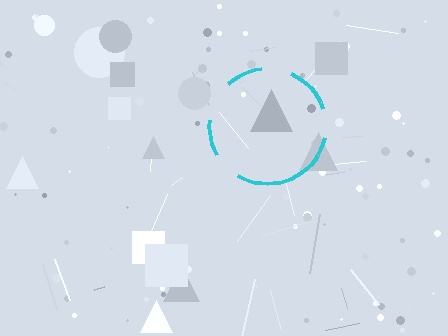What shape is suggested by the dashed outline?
The dashed outline suggests a circle.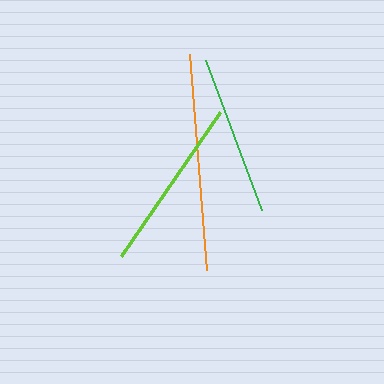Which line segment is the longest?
The orange line is the longest at approximately 217 pixels.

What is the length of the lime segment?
The lime segment is approximately 175 pixels long.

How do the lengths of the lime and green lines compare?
The lime and green lines are approximately the same length.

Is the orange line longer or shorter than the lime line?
The orange line is longer than the lime line.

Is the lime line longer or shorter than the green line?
The lime line is longer than the green line.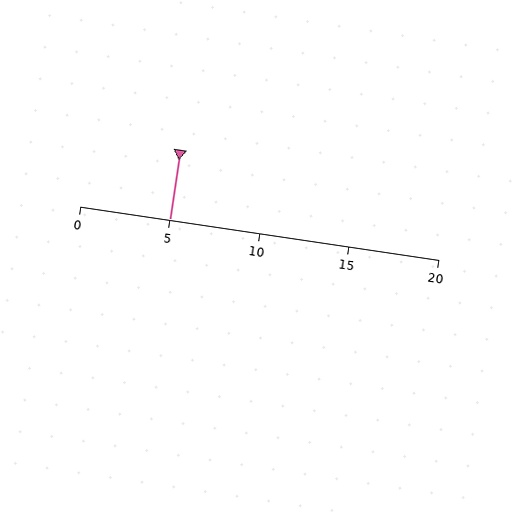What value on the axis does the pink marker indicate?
The marker indicates approximately 5.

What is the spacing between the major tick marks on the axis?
The major ticks are spaced 5 apart.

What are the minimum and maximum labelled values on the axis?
The axis runs from 0 to 20.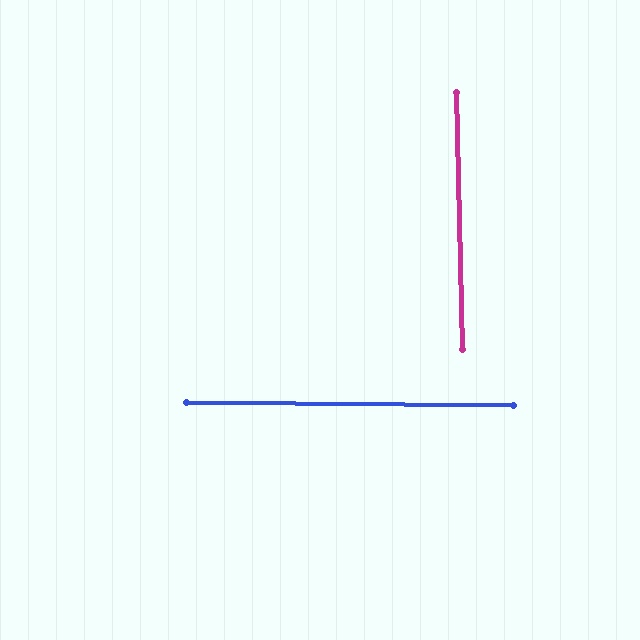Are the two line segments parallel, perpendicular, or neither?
Perpendicular — they meet at approximately 88°.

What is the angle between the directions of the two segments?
Approximately 88 degrees.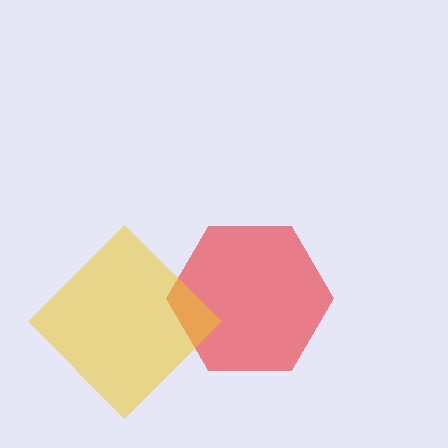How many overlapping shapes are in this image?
There are 2 overlapping shapes in the image.